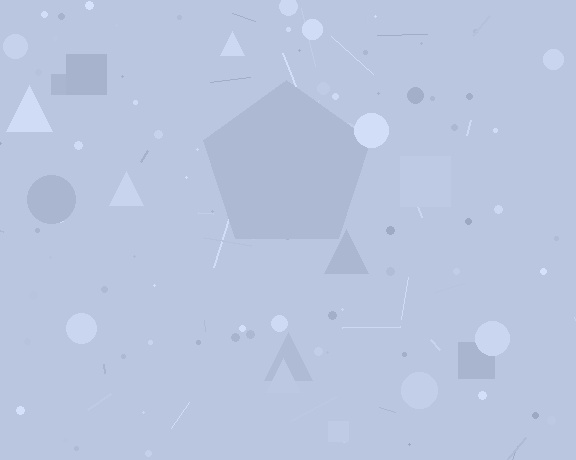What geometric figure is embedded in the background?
A pentagon is embedded in the background.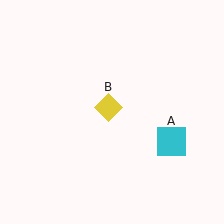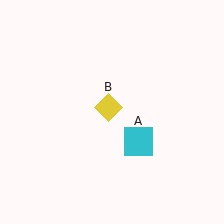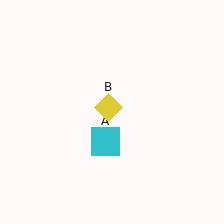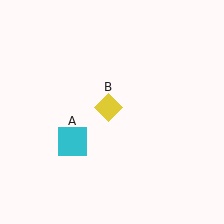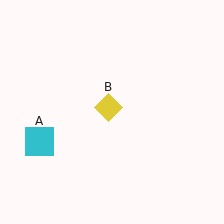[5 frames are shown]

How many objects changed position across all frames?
1 object changed position: cyan square (object A).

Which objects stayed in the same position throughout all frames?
Yellow diamond (object B) remained stationary.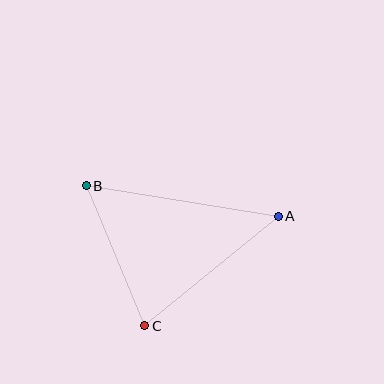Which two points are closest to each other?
Points B and C are closest to each other.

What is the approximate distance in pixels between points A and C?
The distance between A and C is approximately 173 pixels.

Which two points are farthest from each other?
Points A and B are farthest from each other.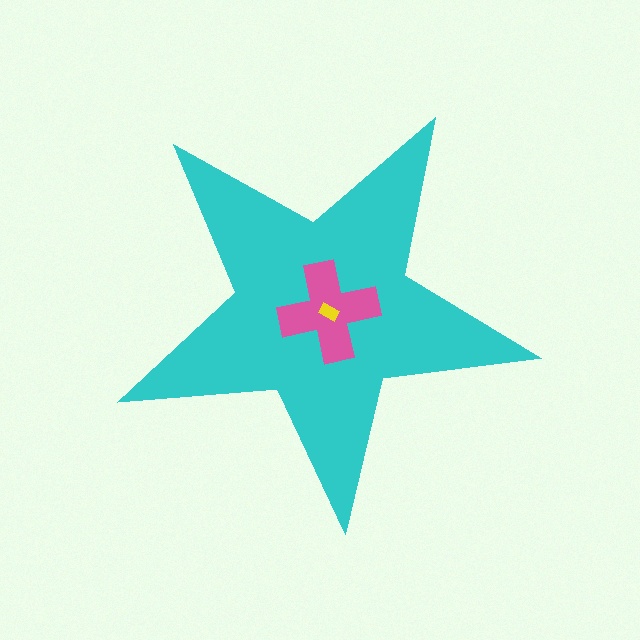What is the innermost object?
The yellow rectangle.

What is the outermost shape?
The cyan star.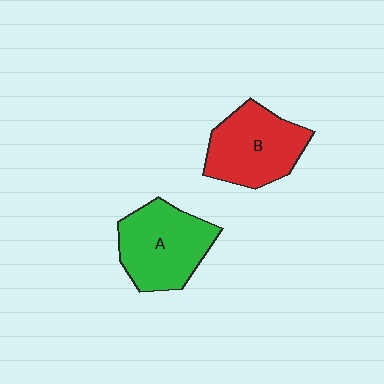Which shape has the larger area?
Shape A (green).